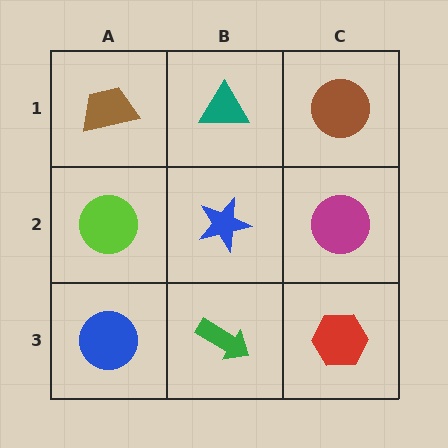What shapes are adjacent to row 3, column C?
A magenta circle (row 2, column C), a green arrow (row 3, column B).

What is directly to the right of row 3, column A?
A green arrow.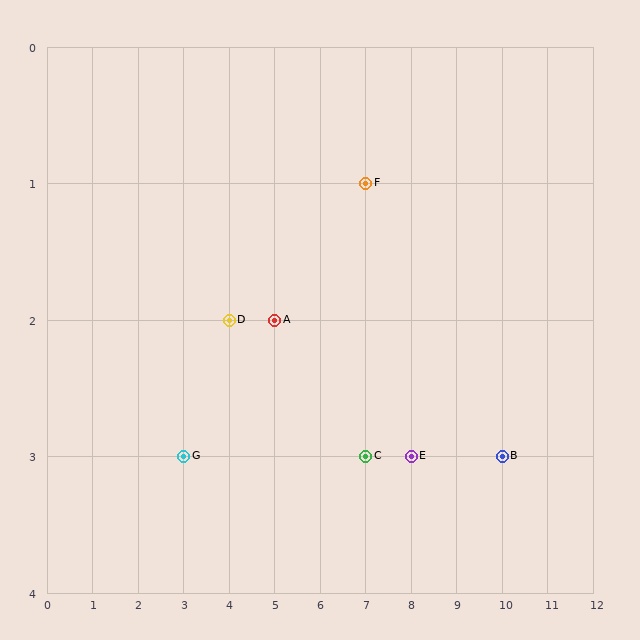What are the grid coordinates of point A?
Point A is at grid coordinates (5, 2).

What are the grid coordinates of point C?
Point C is at grid coordinates (7, 3).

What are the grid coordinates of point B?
Point B is at grid coordinates (10, 3).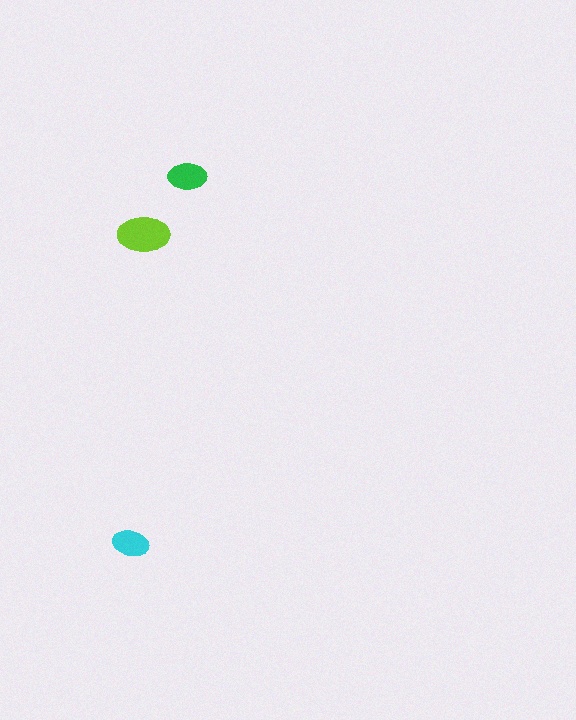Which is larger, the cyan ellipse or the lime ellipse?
The lime one.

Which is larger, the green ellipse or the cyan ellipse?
The green one.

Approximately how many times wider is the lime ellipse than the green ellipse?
About 1.5 times wider.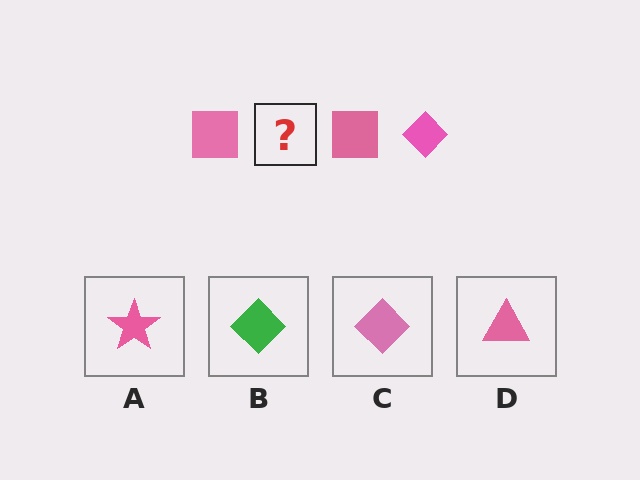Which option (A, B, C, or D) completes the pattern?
C.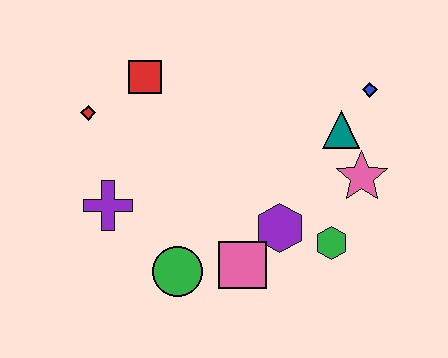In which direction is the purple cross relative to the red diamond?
The purple cross is below the red diamond.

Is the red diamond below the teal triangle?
No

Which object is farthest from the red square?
The green hexagon is farthest from the red square.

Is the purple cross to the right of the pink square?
No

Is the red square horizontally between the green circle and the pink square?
No